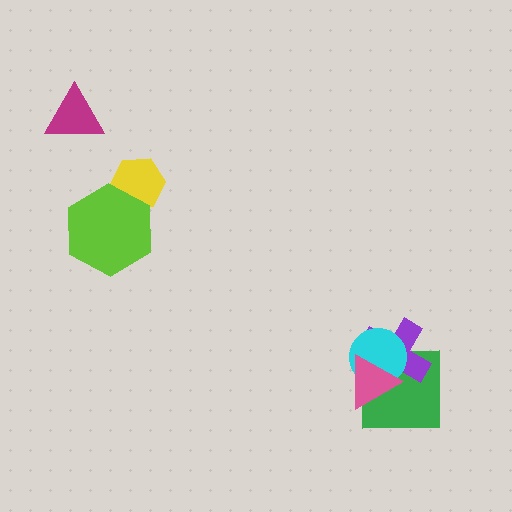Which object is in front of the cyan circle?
The pink triangle is in front of the cyan circle.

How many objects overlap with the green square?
3 objects overlap with the green square.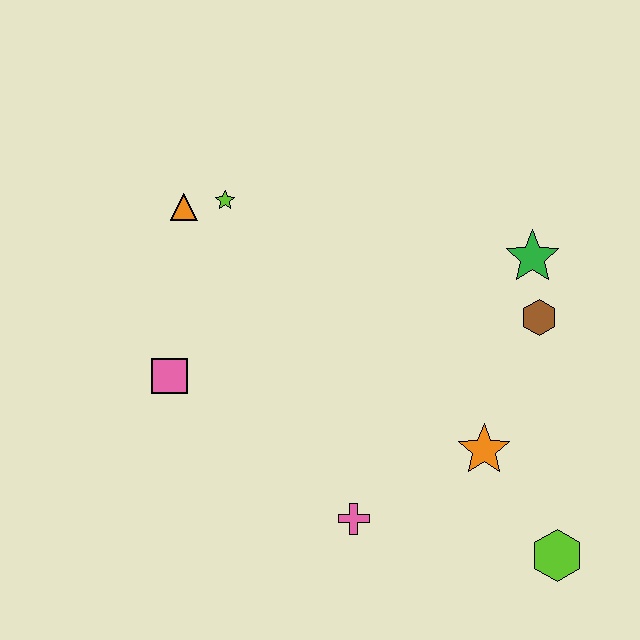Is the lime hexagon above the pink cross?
No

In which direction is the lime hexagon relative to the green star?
The lime hexagon is below the green star.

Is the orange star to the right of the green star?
No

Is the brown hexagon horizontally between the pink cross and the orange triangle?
No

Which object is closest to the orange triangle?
The lime star is closest to the orange triangle.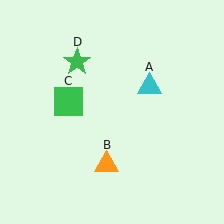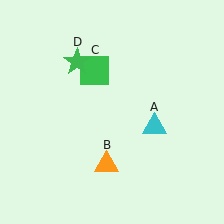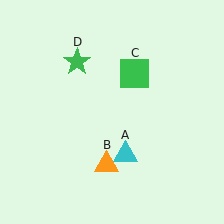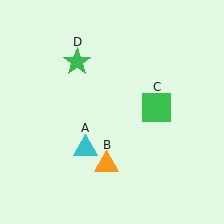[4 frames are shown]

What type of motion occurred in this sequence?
The cyan triangle (object A), green square (object C) rotated clockwise around the center of the scene.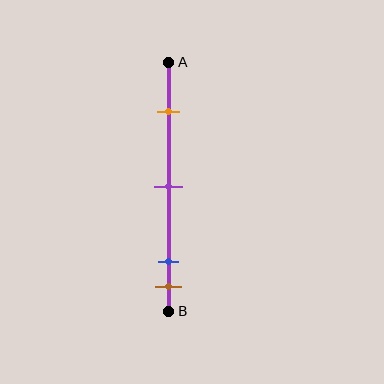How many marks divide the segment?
There are 4 marks dividing the segment.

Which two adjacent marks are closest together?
The blue and brown marks are the closest adjacent pair.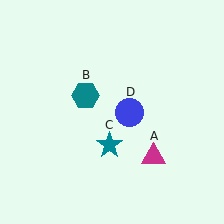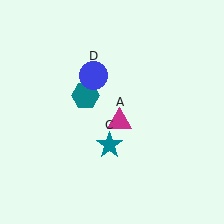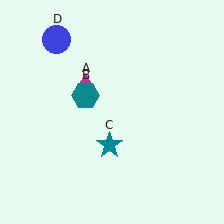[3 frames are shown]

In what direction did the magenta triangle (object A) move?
The magenta triangle (object A) moved up and to the left.